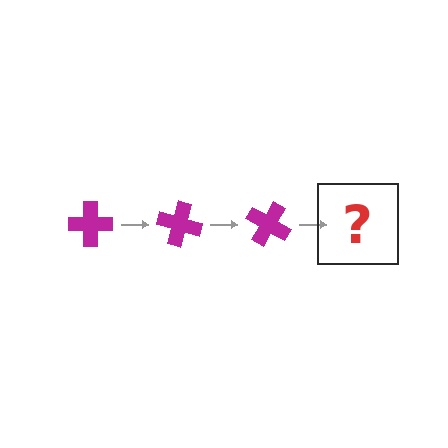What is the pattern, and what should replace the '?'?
The pattern is that the cross rotates 15 degrees each step. The '?' should be a magenta cross rotated 45 degrees.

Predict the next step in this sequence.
The next step is a magenta cross rotated 45 degrees.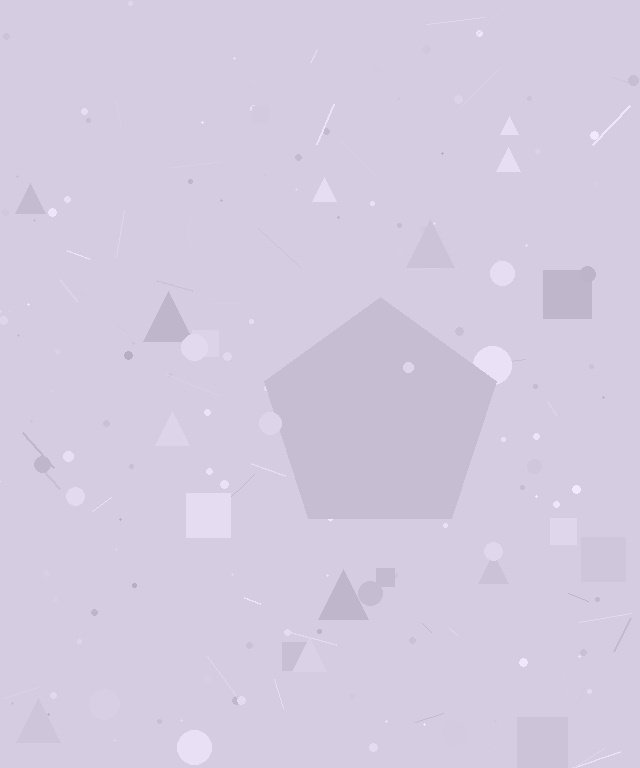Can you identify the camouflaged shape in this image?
The camouflaged shape is a pentagon.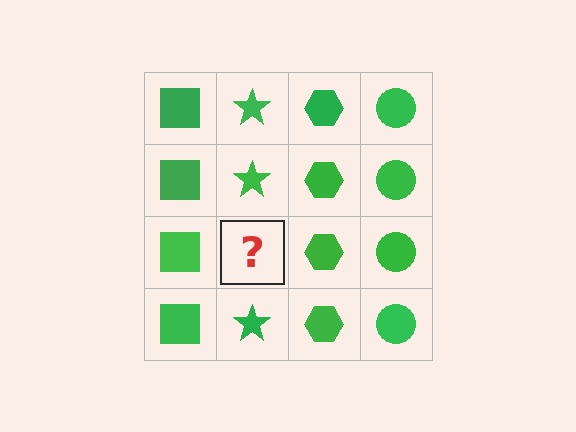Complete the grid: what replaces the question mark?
The question mark should be replaced with a green star.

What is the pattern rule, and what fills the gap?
The rule is that each column has a consistent shape. The gap should be filled with a green star.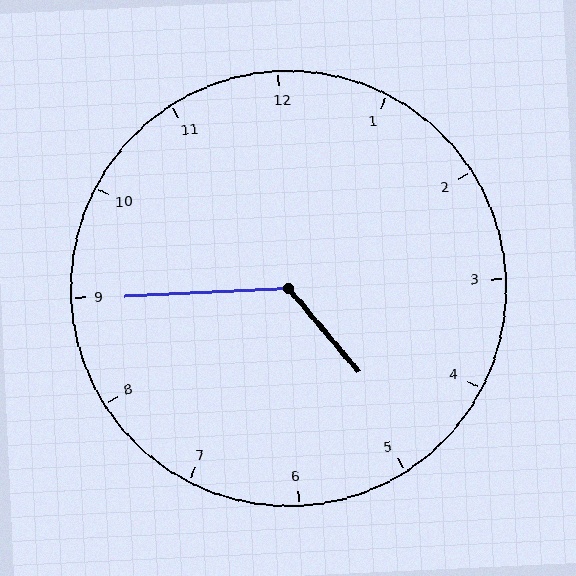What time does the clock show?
4:45.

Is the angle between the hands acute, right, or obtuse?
It is obtuse.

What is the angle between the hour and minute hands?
Approximately 128 degrees.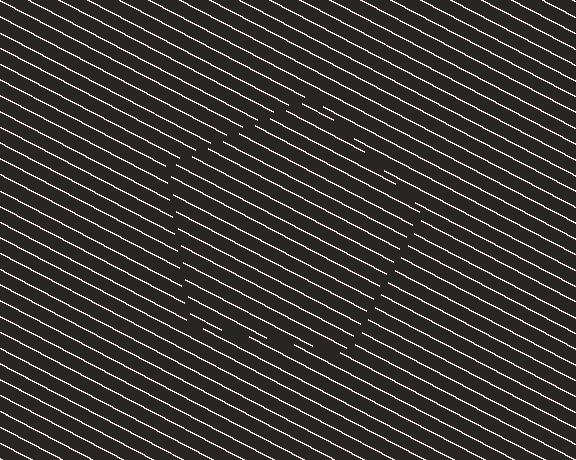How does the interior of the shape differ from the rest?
The interior of the shape contains the same grating, shifted by half a period — the contour is defined by the phase discontinuity where line-ends from the inner and outer gratings abut.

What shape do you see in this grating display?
An illusory pentagon. The interior of the shape contains the same grating, shifted by half a period — the contour is defined by the phase discontinuity where line-ends from the inner and outer gratings abut.